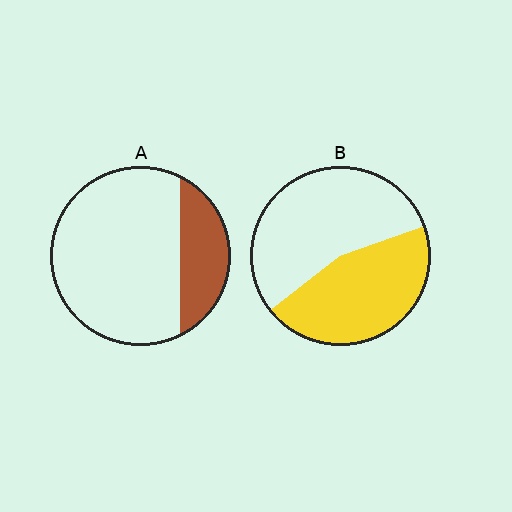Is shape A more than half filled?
No.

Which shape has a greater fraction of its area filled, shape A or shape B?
Shape B.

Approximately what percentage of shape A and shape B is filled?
A is approximately 25% and B is approximately 45%.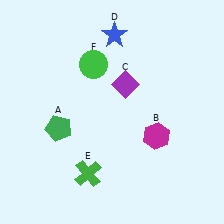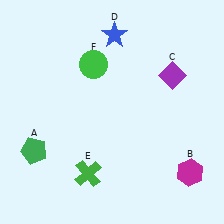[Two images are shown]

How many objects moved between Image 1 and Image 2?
3 objects moved between the two images.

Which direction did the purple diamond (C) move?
The purple diamond (C) moved right.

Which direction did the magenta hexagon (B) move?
The magenta hexagon (B) moved down.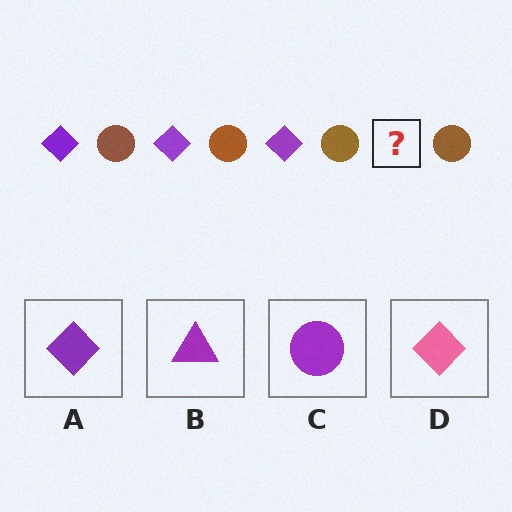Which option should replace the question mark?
Option A.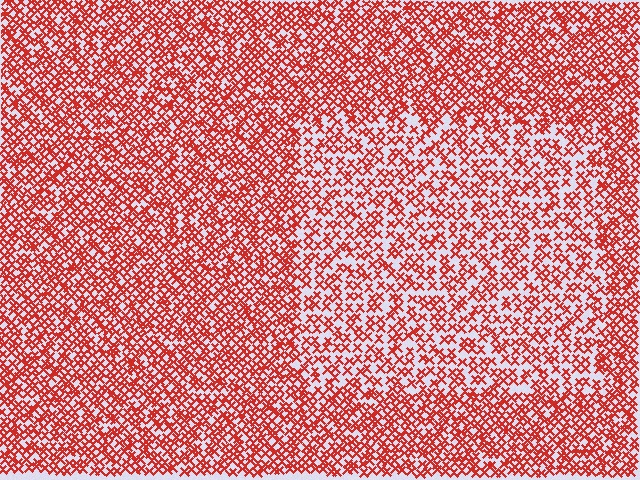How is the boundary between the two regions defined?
The boundary is defined by a change in element density (approximately 1.6x ratio). All elements are the same color, size, and shape.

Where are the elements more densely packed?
The elements are more densely packed outside the rectangle boundary.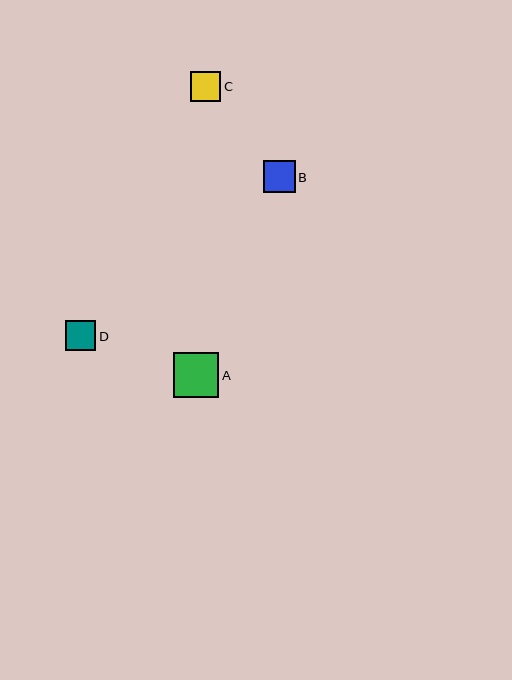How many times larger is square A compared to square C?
Square A is approximately 1.5 times the size of square C.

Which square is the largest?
Square A is the largest with a size of approximately 45 pixels.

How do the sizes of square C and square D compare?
Square C and square D are approximately the same size.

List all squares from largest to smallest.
From largest to smallest: A, B, C, D.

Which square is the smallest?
Square D is the smallest with a size of approximately 30 pixels.